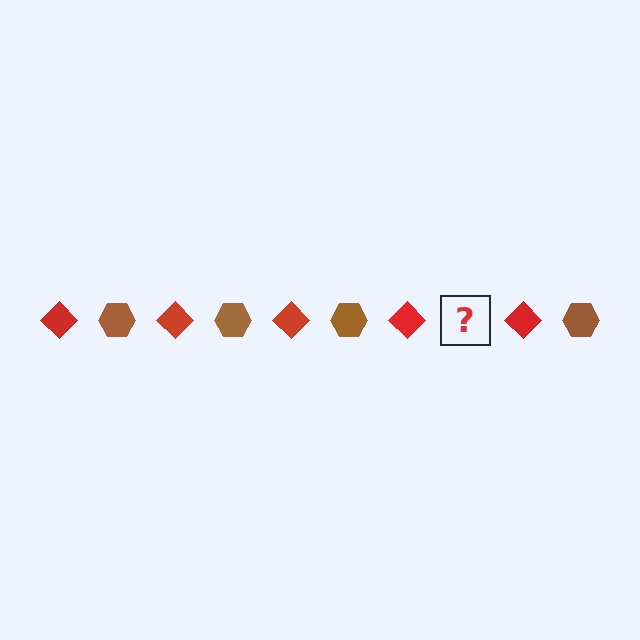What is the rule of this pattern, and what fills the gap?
The rule is that the pattern alternates between red diamond and brown hexagon. The gap should be filled with a brown hexagon.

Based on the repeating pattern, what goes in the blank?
The blank should be a brown hexagon.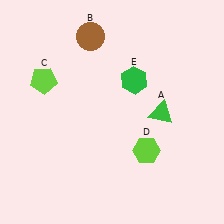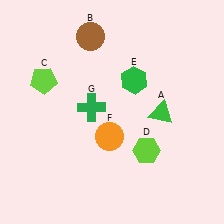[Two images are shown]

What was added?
An orange circle (F), a green cross (G) were added in Image 2.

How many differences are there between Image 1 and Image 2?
There are 2 differences between the two images.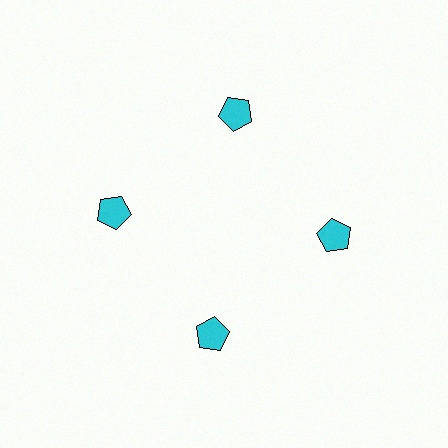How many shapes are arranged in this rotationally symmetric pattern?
There are 4 shapes, arranged in 4 groups of 1.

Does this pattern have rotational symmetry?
Yes, this pattern has 4-fold rotational symmetry. It looks the same after rotating 90 degrees around the center.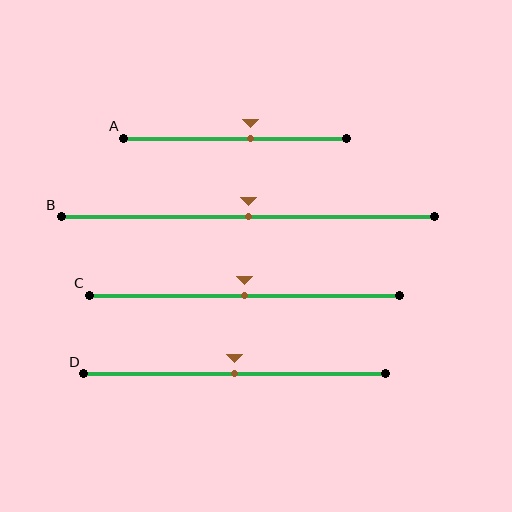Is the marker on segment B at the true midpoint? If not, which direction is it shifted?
Yes, the marker on segment B is at the true midpoint.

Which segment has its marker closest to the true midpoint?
Segment B has its marker closest to the true midpoint.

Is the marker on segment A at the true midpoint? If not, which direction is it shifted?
No, the marker on segment A is shifted to the right by about 7% of the segment length.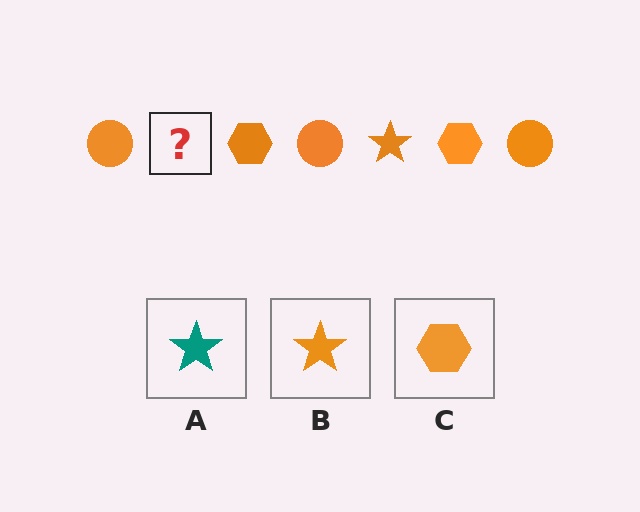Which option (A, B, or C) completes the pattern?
B.